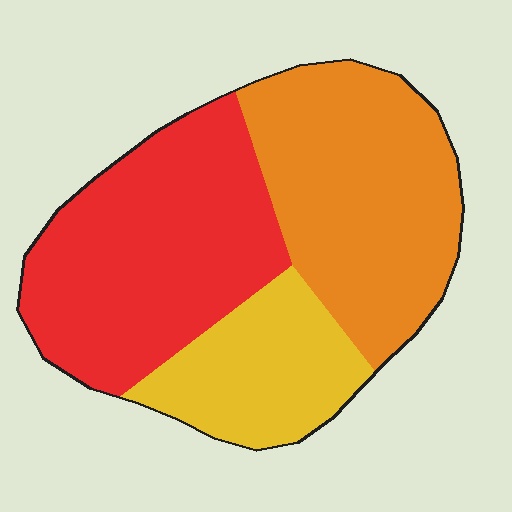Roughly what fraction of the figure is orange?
Orange takes up about three eighths (3/8) of the figure.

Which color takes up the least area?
Yellow, at roughly 20%.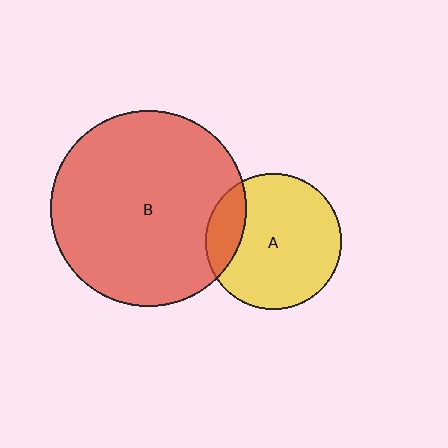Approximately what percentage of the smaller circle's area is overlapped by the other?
Approximately 20%.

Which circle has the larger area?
Circle B (red).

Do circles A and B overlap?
Yes.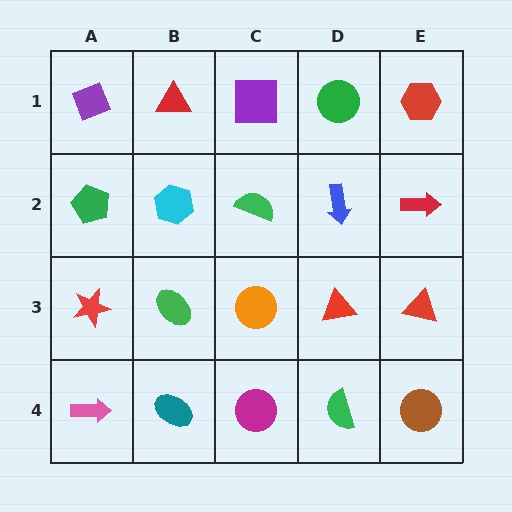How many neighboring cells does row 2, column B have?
4.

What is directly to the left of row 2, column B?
A green pentagon.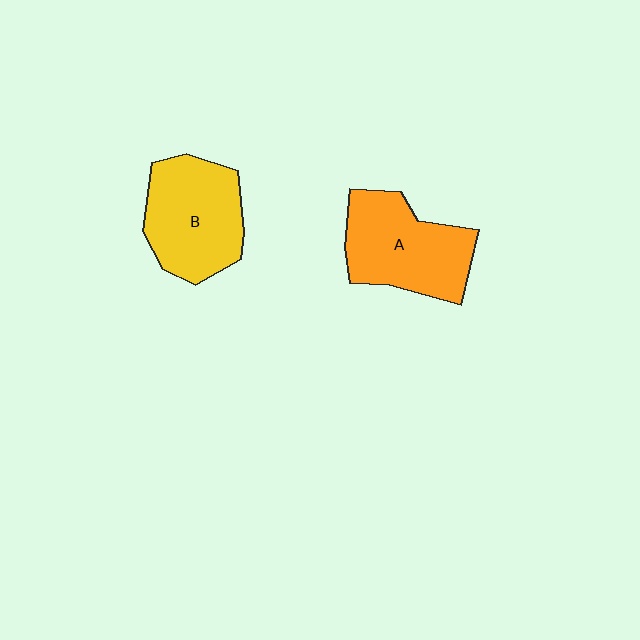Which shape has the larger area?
Shape A (orange).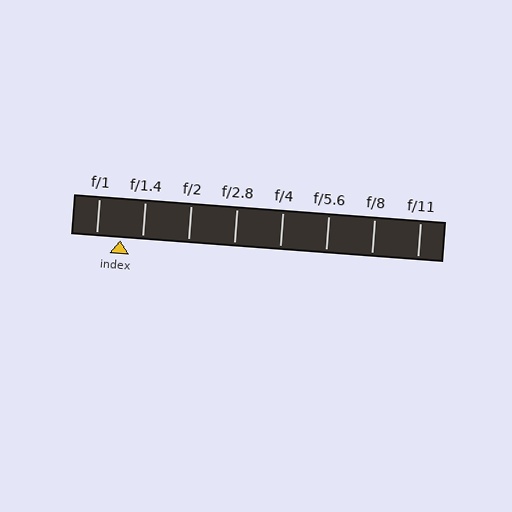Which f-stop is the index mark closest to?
The index mark is closest to f/1.4.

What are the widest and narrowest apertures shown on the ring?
The widest aperture shown is f/1 and the narrowest is f/11.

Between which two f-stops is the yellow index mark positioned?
The index mark is between f/1 and f/1.4.